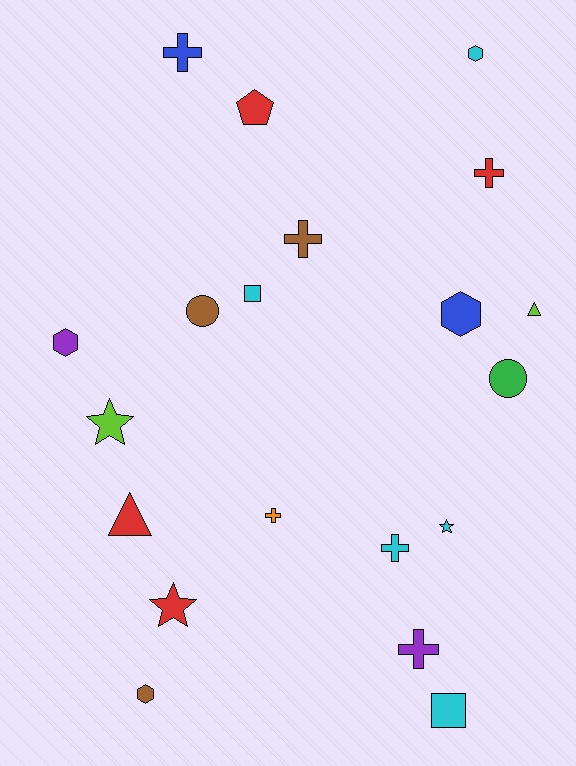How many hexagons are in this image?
There are 4 hexagons.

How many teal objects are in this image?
There are no teal objects.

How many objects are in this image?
There are 20 objects.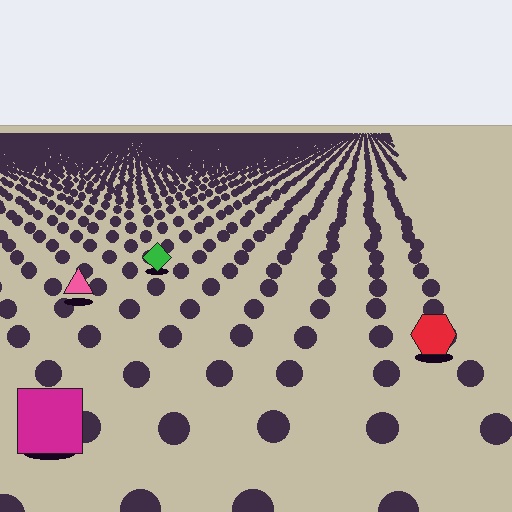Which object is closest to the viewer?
The magenta square is closest. The texture marks near it are larger and more spread out.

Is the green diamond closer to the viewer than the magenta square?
No. The magenta square is closer — you can tell from the texture gradient: the ground texture is coarser near it.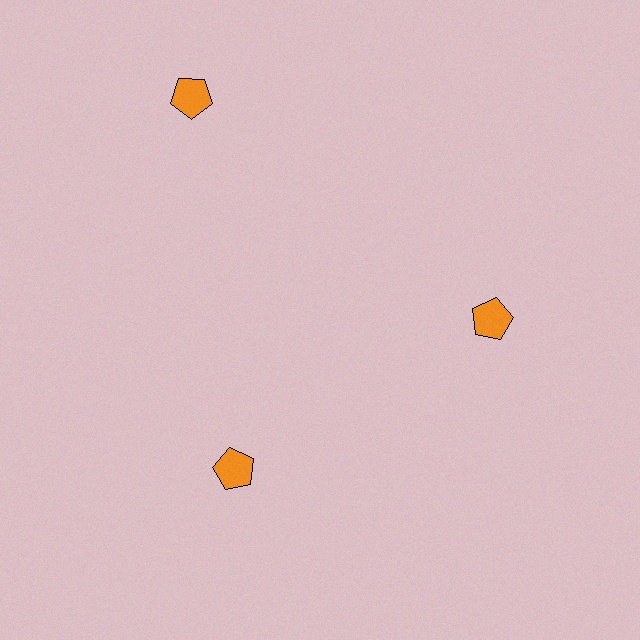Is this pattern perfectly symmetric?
No. The 3 orange pentagons are arranged in a ring, but one element near the 11 o'clock position is pushed outward from the center, breaking the 3-fold rotational symmetry.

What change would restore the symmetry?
The symmetry would be restored by moving it inward, back onto the ring so that all 3 pentagons sit at equal angles and equal distance from the center.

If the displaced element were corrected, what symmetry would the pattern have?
It would have 3-fold rotational symmetry — the pattern would map onto itself every 120 degrees.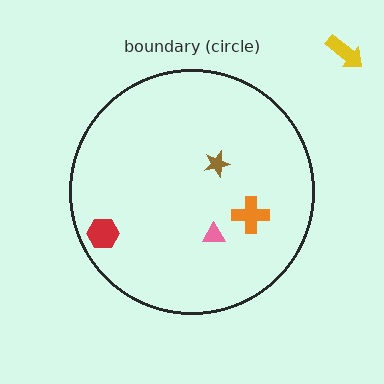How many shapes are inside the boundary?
4 inside, 1 outside.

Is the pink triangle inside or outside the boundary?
Inside.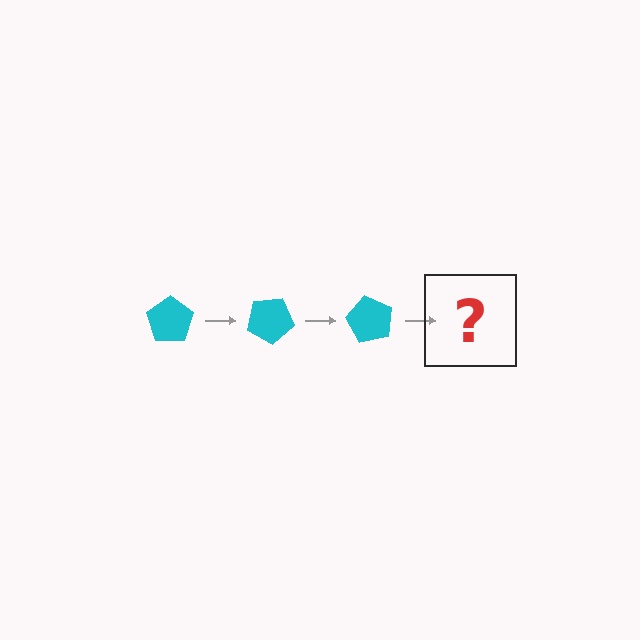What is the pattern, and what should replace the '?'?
The pattern is that the pentagon rotates 30 degrees each step. The '?' should be a cyan pentagon rotated 90 degrees.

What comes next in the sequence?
The next element should be a cyan pentagon rotated 90 degrees.